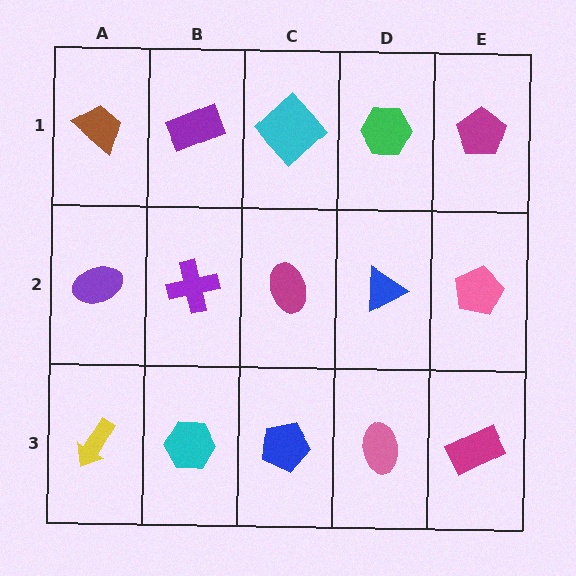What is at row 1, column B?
A purple rectangle.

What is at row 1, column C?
A cyan diamond.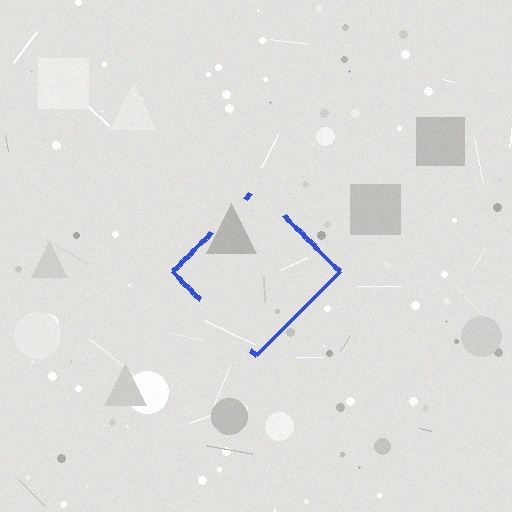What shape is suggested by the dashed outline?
The dashed outline suggests a diamond.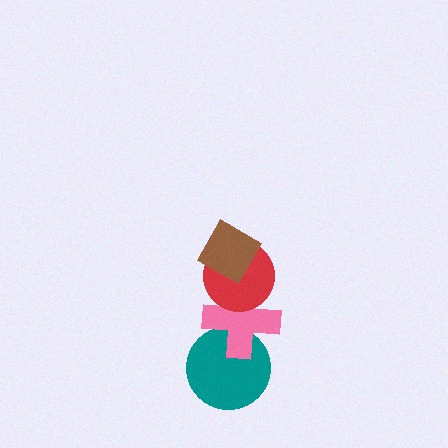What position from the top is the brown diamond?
The brown diamond is 1st from the top.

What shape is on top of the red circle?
The brown diamond is on top of the red circle.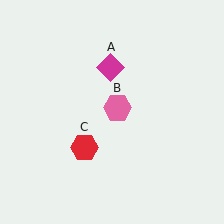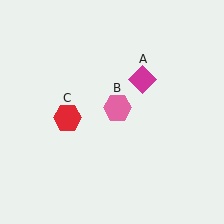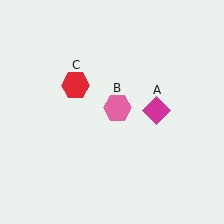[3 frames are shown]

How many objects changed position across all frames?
2 objects changed position: magenta diamond (object A), red hexagon (object C).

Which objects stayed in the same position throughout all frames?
Pink hexagon (object B) remained stationary.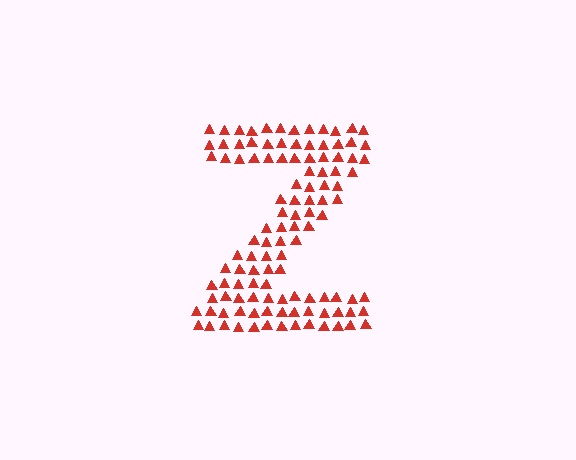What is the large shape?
The large shape is the letter Z.